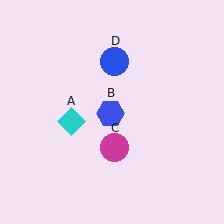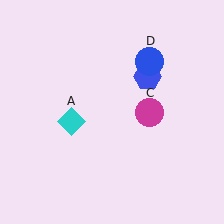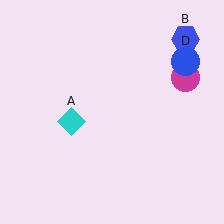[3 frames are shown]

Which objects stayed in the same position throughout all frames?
Cyan diamond (object A) remained stationary.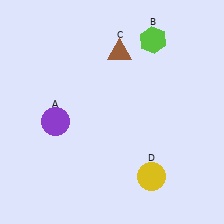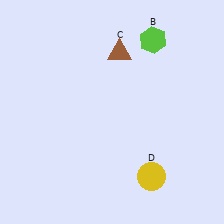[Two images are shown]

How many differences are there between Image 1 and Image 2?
There is 1 difference between the two images.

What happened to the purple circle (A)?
The purple circle (A) was removed in Image 2. It was in the bottom-left area of Image 1.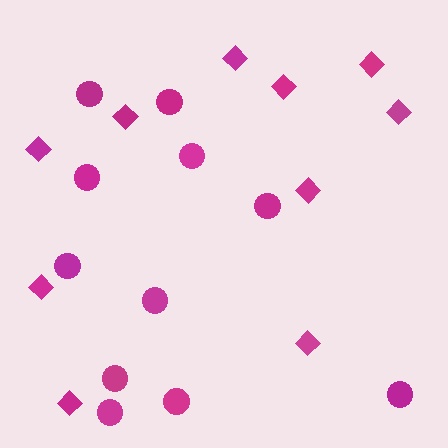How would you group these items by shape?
There are 2 groups: one group of diamonds (10) and one group of circles (11).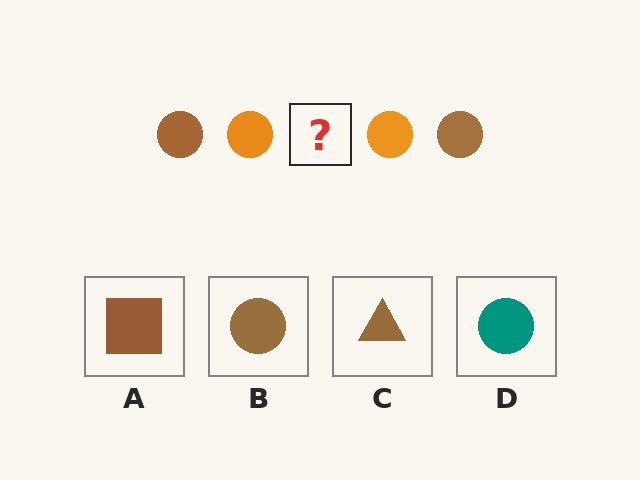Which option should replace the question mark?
Option B.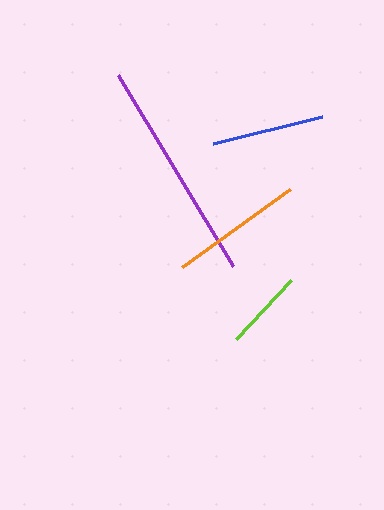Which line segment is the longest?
The purple line is the longest at approximately 224 pixels.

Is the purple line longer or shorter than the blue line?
The purple line is longer than the blue line.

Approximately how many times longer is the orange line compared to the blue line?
The orange line is approximately 1.2 times the length of the blue line.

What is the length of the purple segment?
The purple segment is approximately 224 pixels long.